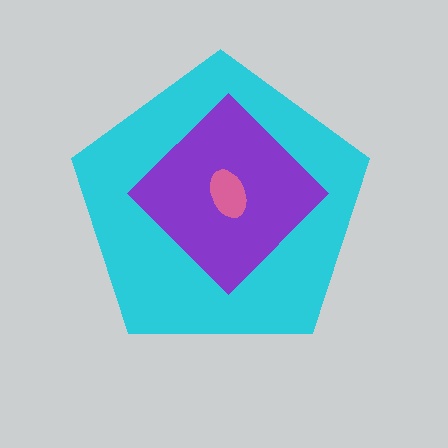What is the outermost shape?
The cyan pentagon.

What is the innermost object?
The pink ellipse.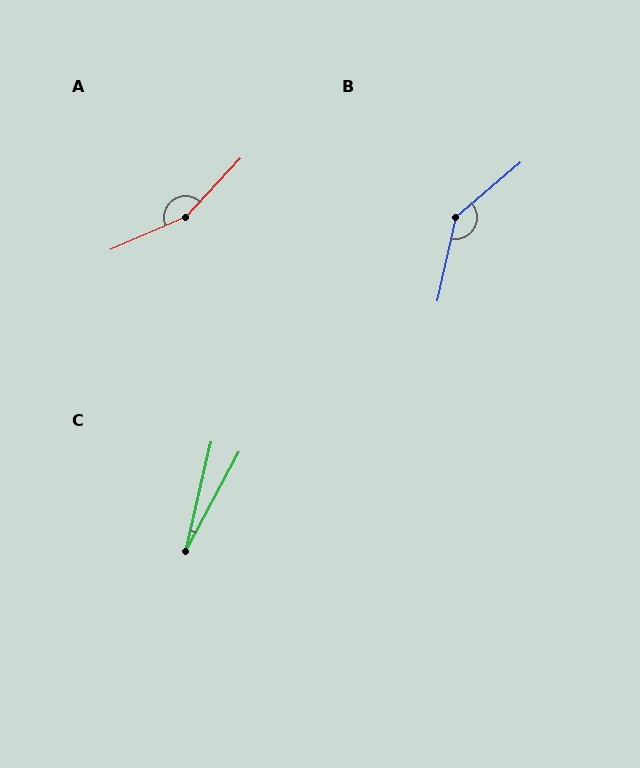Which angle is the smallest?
C, at approximately 15 degrees.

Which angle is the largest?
A, at approximately 157 degrees.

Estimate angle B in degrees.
Approximately 143 degrees.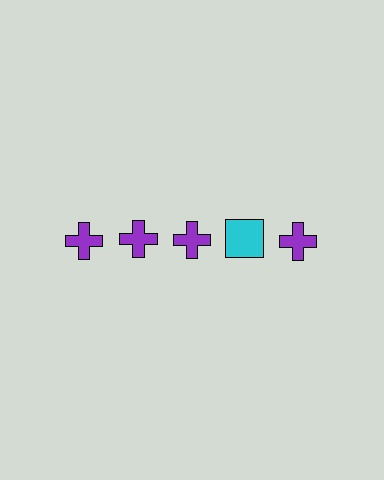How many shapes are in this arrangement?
There are 5 shapes arranged in a grid pattern.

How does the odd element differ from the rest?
It differs in both color (cyan instead of purple) and shape (square instead of cross).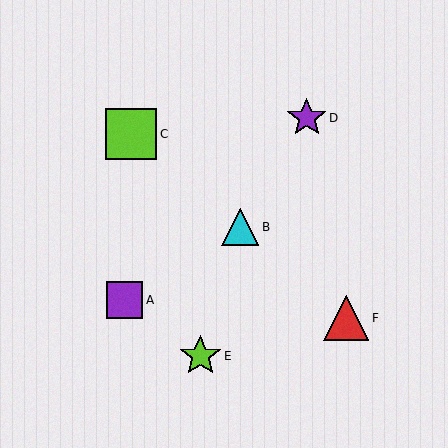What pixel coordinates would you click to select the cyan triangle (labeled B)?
Click at (240, 227) to select the cyan triangle B.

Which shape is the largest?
The lime square (labeled C) is the largest.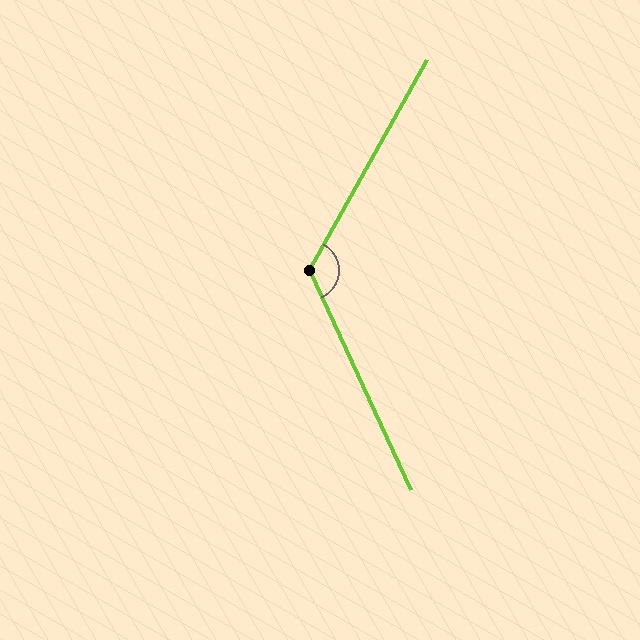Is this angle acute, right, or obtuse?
It is obtuse.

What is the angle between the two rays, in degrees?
Approximately 126 degrees.